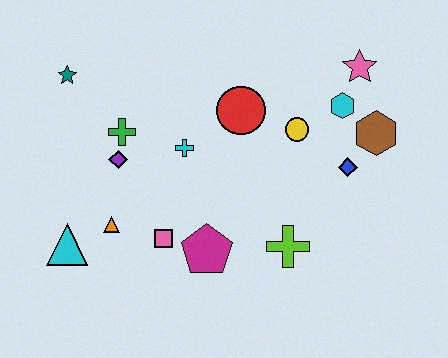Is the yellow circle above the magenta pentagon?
Yes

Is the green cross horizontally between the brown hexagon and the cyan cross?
No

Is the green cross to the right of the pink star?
No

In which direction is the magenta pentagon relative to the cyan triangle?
The magenta pentagon is to the right of the cyan triangle.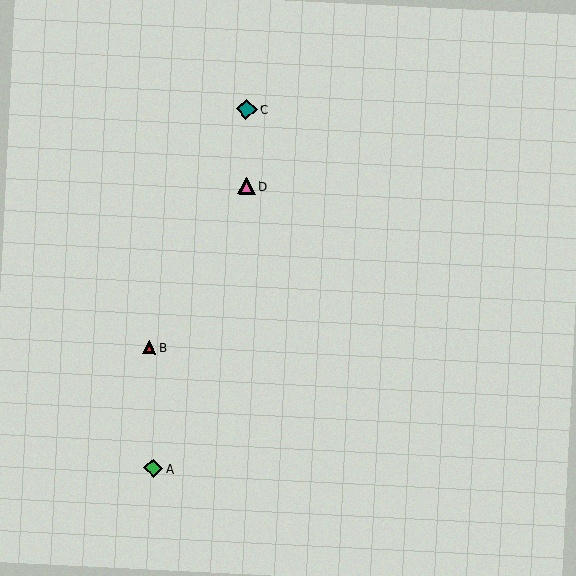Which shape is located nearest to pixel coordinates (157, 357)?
The red triangle (labeled B) at (149, 347) is nearest to that location.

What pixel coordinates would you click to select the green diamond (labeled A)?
Click at (153, 468) to select the green diamond A.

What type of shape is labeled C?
Shape C is a teal diamond.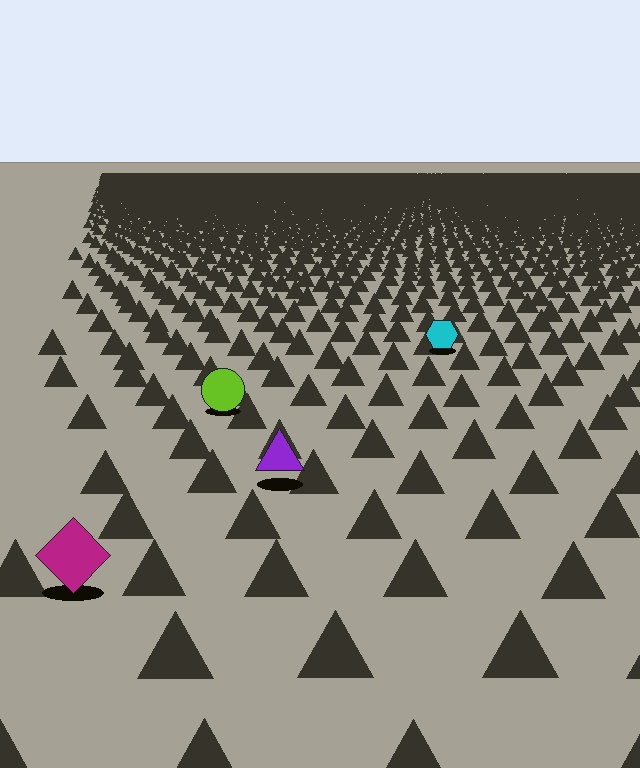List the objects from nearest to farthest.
From nearest to farthest: the magenta diamond, the purple triangle, the lime circle, the cyan hexagon.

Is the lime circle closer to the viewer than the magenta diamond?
No. The magenta diamond is closer — you can tell from the texture gradient: the ground texture is coarser near it.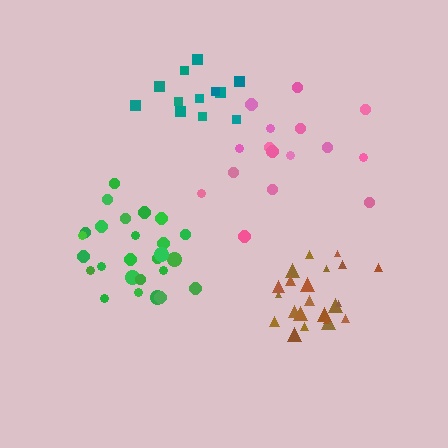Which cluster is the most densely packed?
Brown.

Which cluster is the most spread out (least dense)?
Pink.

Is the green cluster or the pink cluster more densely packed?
Green.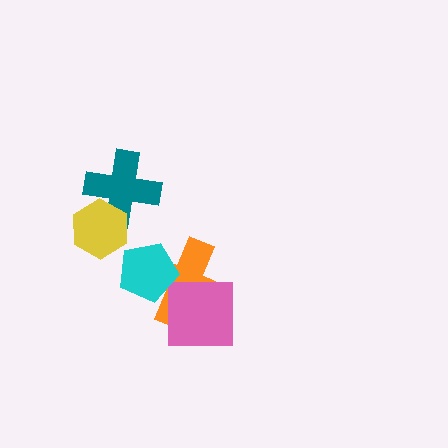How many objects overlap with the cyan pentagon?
1 object overlaps with the cyan pentagon.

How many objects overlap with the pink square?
1 object overlaps with the pink square.